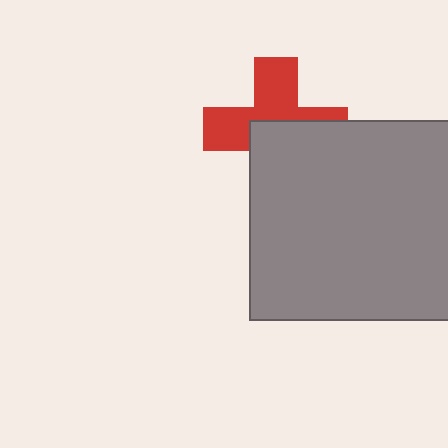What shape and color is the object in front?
The object in front is a gray square.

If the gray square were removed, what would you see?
You would see the complete red cross.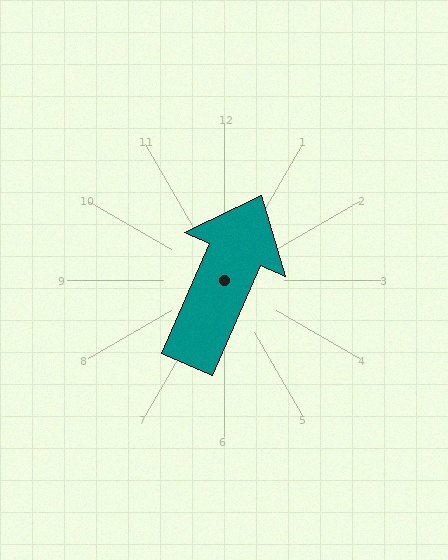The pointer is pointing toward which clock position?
Roughly 1 o'clock.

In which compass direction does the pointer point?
Northeast.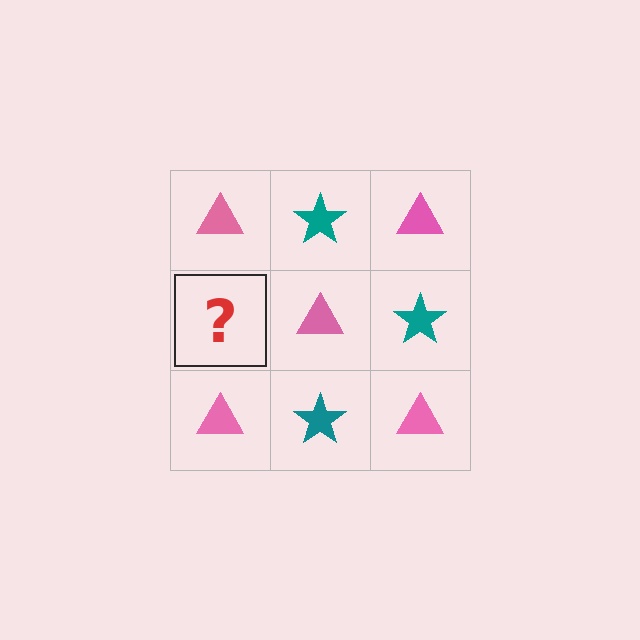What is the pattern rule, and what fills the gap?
The rule is that it alternates pink triangle and teal star in a checkerboard pattern. The gap should be filled with a teal star.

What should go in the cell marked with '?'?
The missing cell should contain a teal star.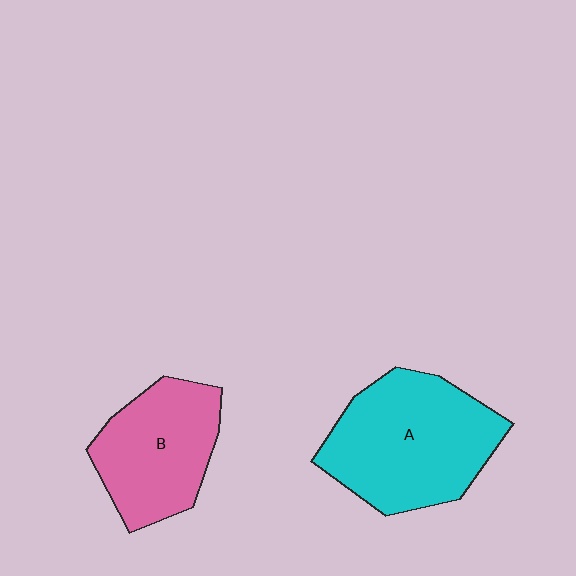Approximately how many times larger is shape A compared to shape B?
Approximately 1.3 times.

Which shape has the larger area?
Shape A (cyan).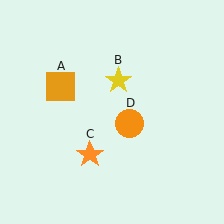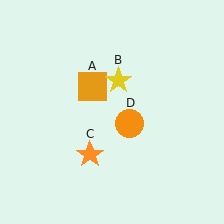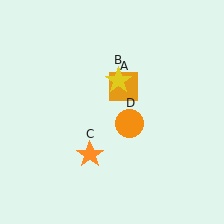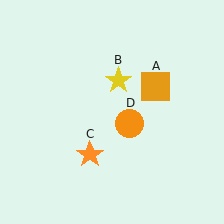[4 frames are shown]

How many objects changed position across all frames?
1 object changed position: orange square (object A).